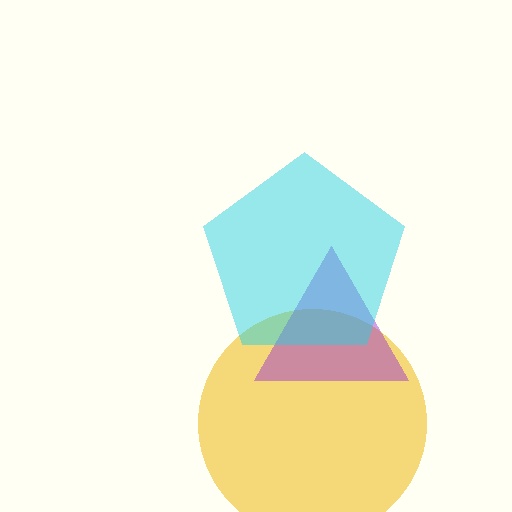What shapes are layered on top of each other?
The layered shapes are: a yellow circle, a purple triangle, a cyan pentagon.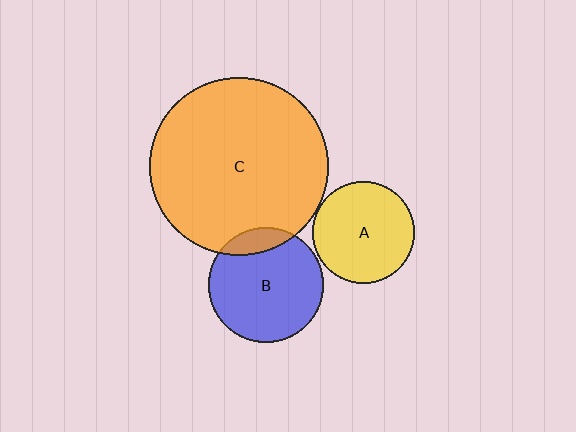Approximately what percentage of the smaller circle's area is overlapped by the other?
Approximately 15%.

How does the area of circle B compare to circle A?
Approximately 1.3 times.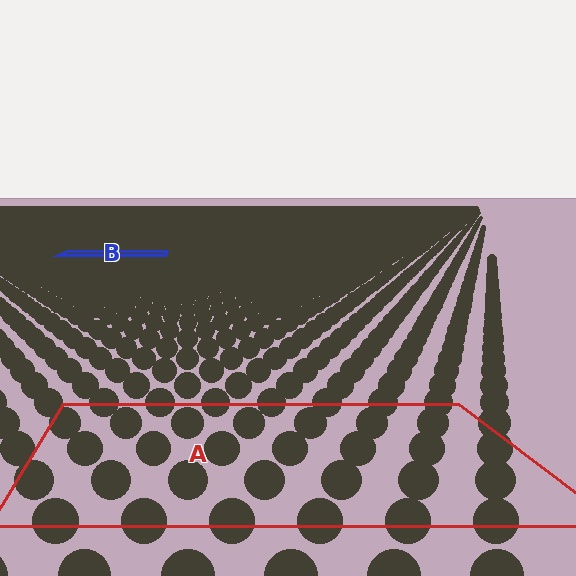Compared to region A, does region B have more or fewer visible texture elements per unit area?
Region B has more texture elements per unit area — they are packed more densely because it is farther away.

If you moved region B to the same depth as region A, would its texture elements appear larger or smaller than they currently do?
They would appear larger. At a closer depth, the same texture elements are projected at a bigger on-screen size.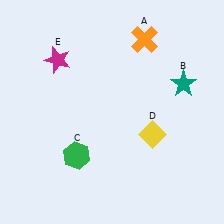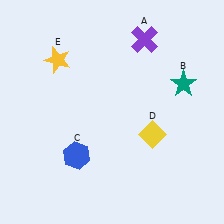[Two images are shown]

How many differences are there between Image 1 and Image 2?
There are 3 differences between the two images.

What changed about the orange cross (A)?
In Image 1, A is orange. In Image 2, it changed to purple.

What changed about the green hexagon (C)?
In Image 1, C is green. In Image 2, it changed to blue.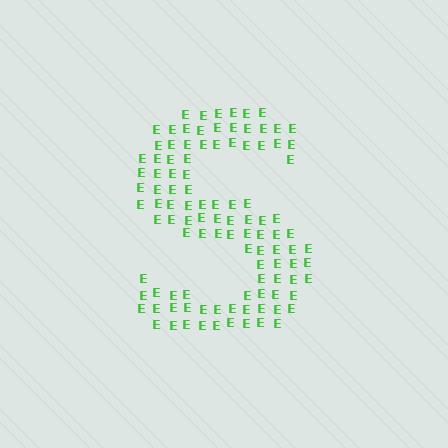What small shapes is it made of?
It is made of small letter E's.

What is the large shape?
The large shape is the letter S.